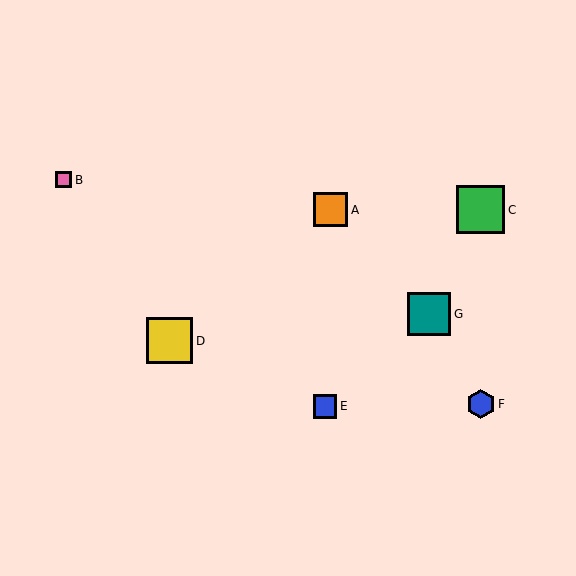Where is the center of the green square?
The center of the green square is at (481, 210).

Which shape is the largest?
The green square (labeled C) is the largest.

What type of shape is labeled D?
Shape D is a yellow square.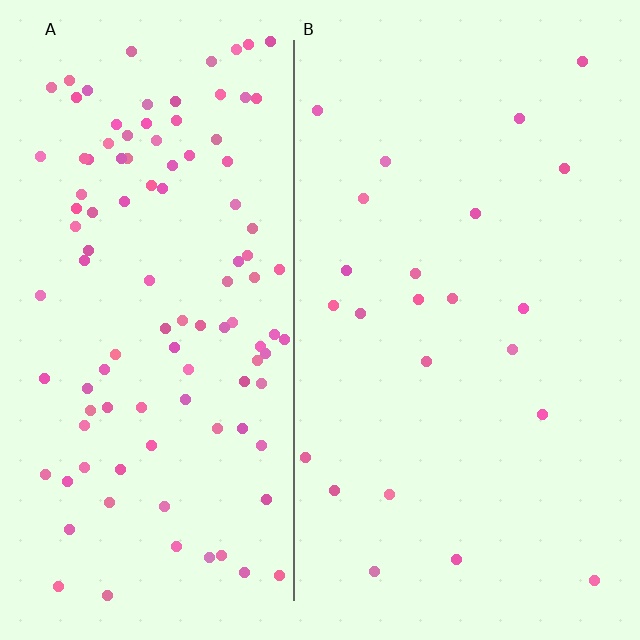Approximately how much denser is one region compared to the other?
Approximately 4.7× — region A over region B.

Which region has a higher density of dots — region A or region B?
A (the left).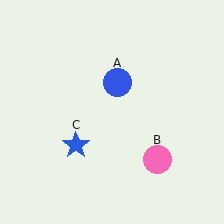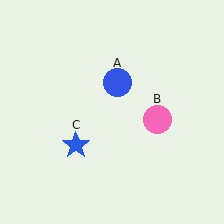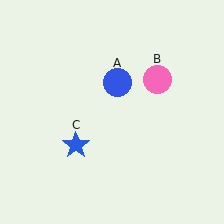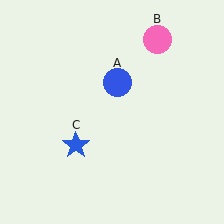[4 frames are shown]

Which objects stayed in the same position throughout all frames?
Blue circle (object A) and blue star (object C) remained stationary.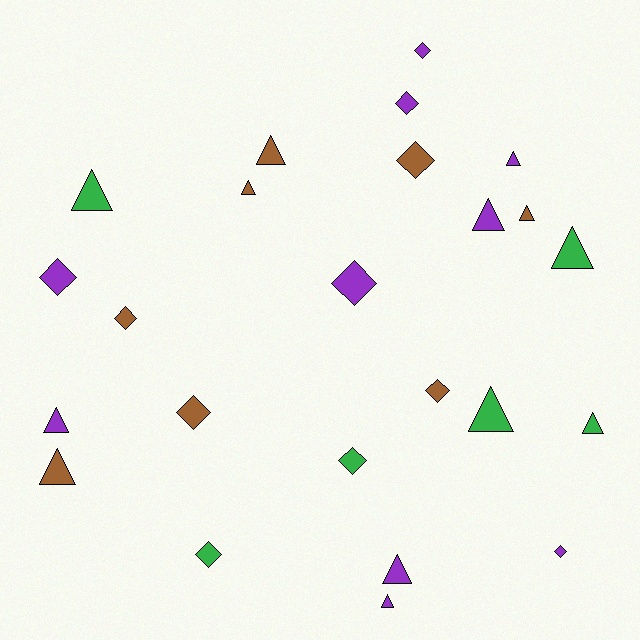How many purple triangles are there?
There are 5 purple triangles.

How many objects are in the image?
There are 24 objects.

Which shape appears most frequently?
Triangle, with 13 objects.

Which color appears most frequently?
Purple, with 10 objects.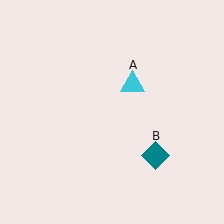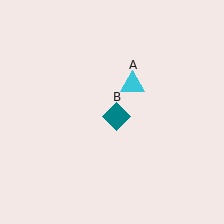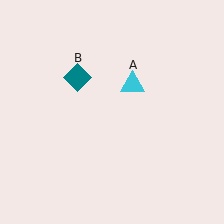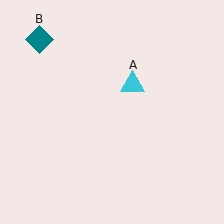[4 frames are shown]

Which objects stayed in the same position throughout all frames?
Cyan triangle (object A) remained stationary.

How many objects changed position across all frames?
1 object changed position: teal diamond (object B).